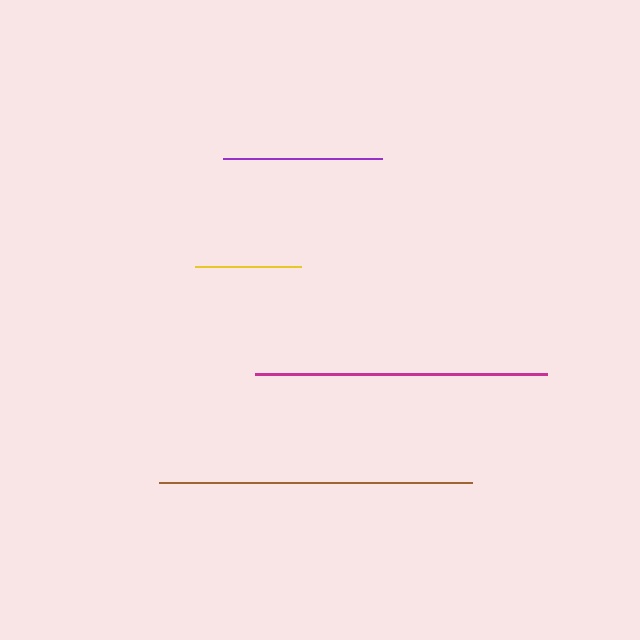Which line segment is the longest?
The brown line is the longest at approximately 313 pixels.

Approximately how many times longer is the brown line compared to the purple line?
The brown line is approximately 2.0 times the length of the purple line.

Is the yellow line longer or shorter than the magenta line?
The magenta line is longer than the yellow line.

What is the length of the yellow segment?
The yellow segment is approximately 106 pixels long.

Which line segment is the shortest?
The yellow line is the shortest at approximately 106 pixels.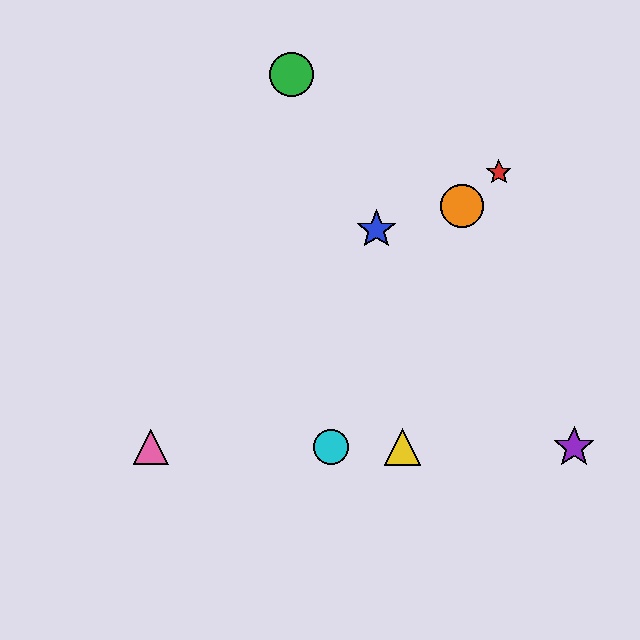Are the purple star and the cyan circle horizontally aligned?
Yes, both are at y≈447.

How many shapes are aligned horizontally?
4 shapes (the yellow triangle, the purple star, the cyan circle, the pink triangle) are aligned horizontally.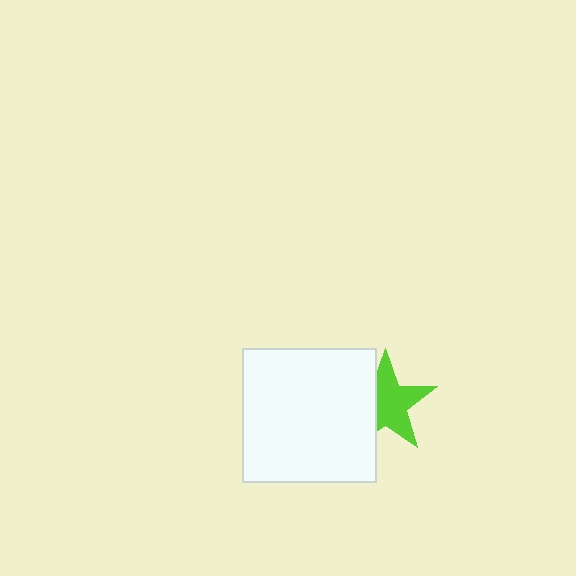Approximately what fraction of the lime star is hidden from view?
Roughly 35% of the lime star is hidden behind the white square.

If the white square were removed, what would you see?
You would see the complete lime star.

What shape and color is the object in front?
The object in front is a white square.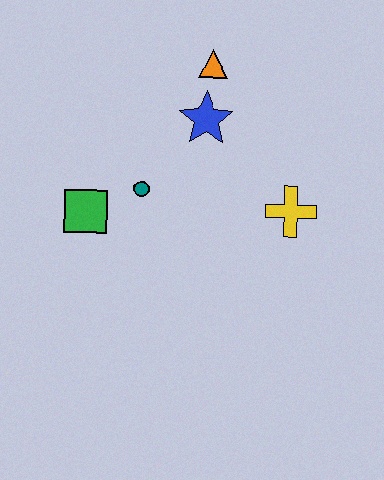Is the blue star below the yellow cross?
No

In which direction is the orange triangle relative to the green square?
The orange triangle is above the green square.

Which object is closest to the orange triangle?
The blue star is closest to the orange triangle.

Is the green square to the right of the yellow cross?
No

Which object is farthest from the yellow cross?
The green square is farthest from the yellow cross.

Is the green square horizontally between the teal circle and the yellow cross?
No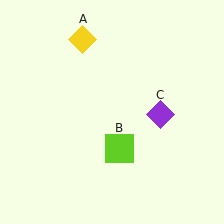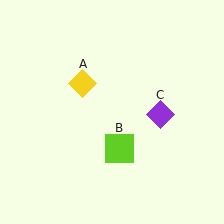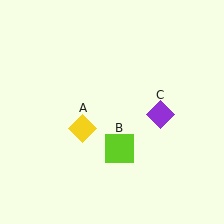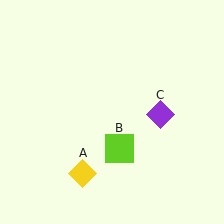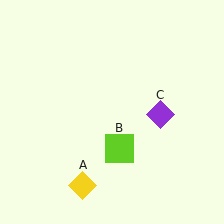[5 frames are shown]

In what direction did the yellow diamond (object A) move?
The yellow diamond (object A) moved down.